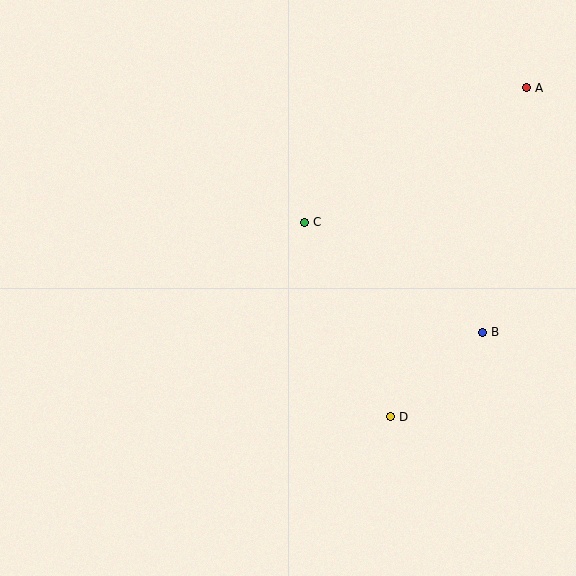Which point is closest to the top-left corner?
Point C is closest to the top-left corner.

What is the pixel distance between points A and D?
The distance between A and D is 356 pixels.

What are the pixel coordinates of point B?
Point B is at (482, 332).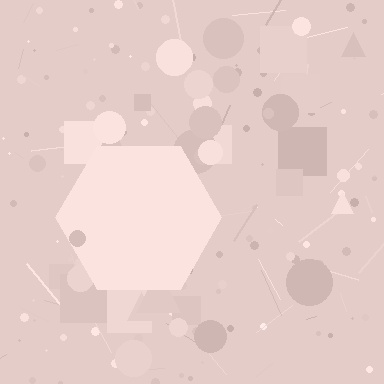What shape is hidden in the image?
A hexagon is hidden in the image.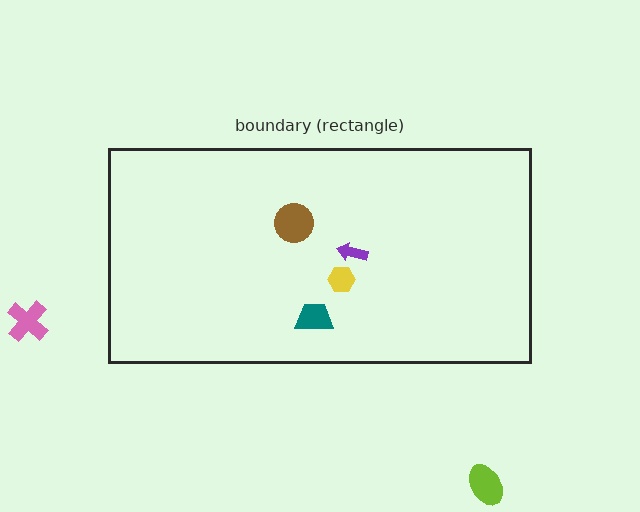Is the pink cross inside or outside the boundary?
Outside.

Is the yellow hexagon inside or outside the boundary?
Inside.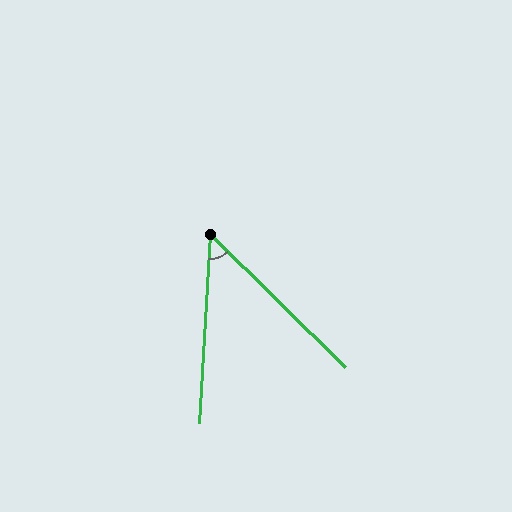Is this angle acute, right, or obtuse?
It is acute.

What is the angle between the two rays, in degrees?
Approximately 49 degrees.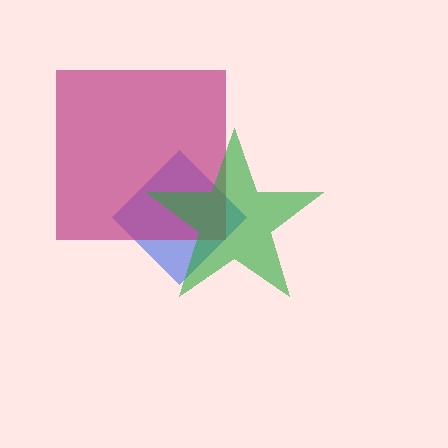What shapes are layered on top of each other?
The layered shapes are: a blue diamond, a magenta square, a green star.